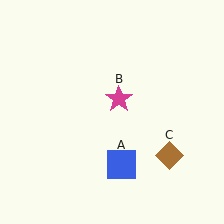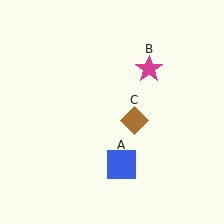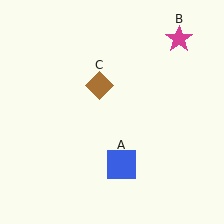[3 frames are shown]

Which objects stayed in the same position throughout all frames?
Blue square (object A) remained stationary.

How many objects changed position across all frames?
2 objects changed position: magenta star (object B), brown diamond (object C).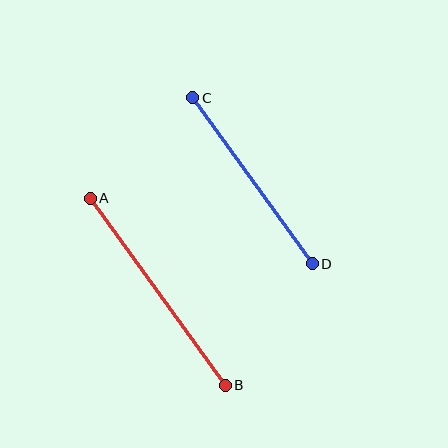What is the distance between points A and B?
The distance is approximately 230 pixels.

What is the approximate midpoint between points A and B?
The midpoint is at approximately (158, 292) pixels.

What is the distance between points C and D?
The distance is approximately 205 pixels.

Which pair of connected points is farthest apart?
Points A and B are farthest apart.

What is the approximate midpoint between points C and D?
The midpoint is at approximately (253, 181) pixels.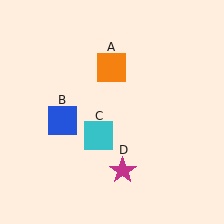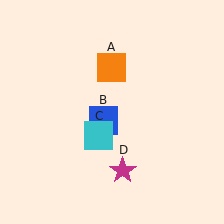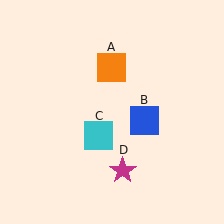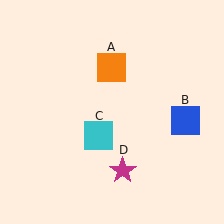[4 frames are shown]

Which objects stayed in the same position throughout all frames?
Orange square (object A) and cyan square (object C) and magenta star (object D) remained stationary.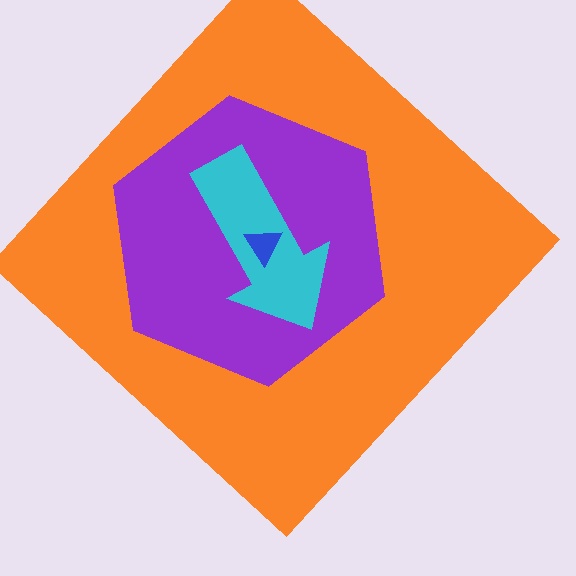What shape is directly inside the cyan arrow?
The blue triangle.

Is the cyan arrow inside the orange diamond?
Yes.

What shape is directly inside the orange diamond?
The purple hexagon.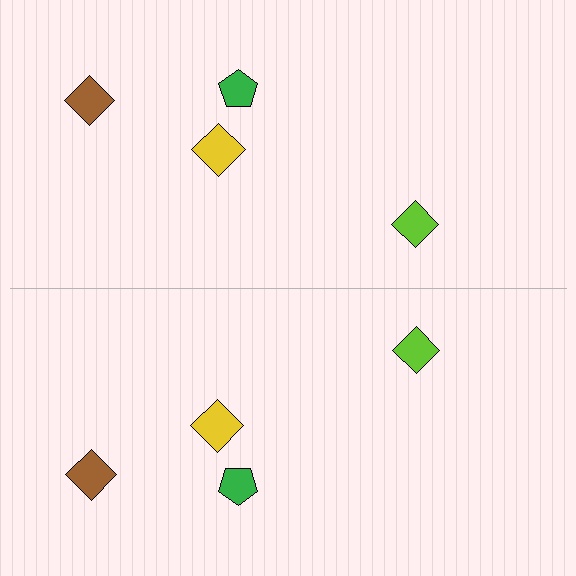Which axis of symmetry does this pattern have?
The pattern has a horizontal axis of symmetry running through the center of the image.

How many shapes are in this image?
There are 8 shapes in this image.